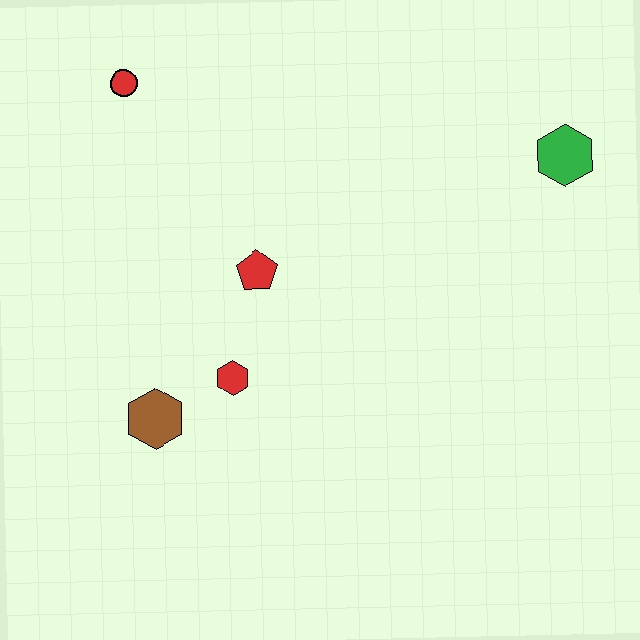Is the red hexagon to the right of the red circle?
Yes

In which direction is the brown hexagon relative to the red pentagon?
The brown hexagon is below the red pentagon.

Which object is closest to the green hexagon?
The red pentagon is closest to the green hexagon.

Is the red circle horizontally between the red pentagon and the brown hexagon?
No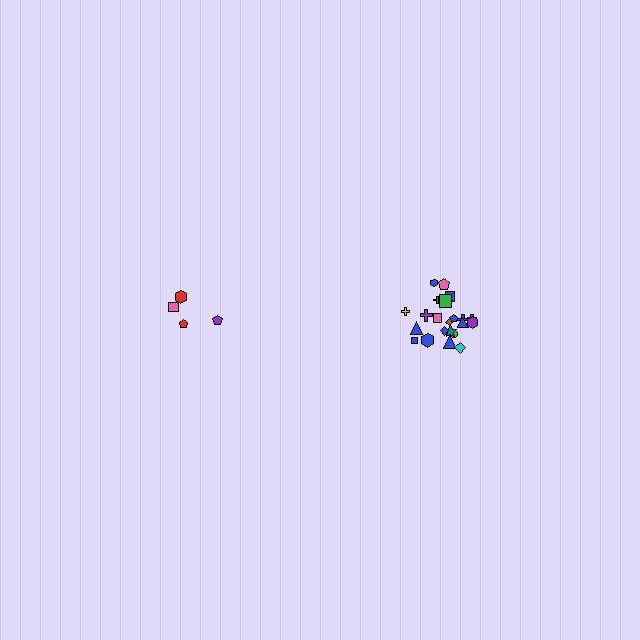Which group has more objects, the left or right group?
The right group.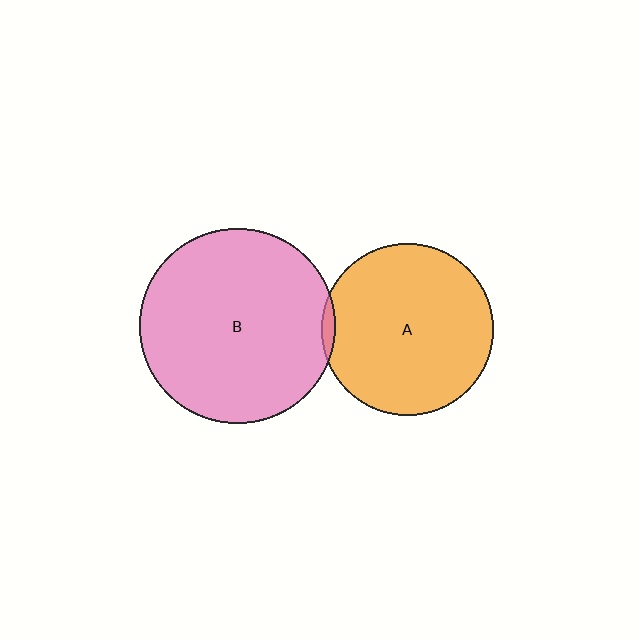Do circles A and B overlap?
Yes.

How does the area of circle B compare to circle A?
Approximately 1.3 times.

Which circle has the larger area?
Circle B (pink).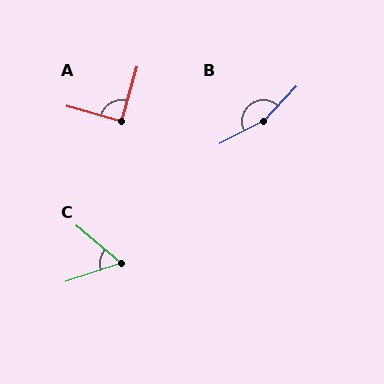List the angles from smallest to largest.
C (58°), A (90°), B (160°).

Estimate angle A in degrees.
Approximately 90 degrees.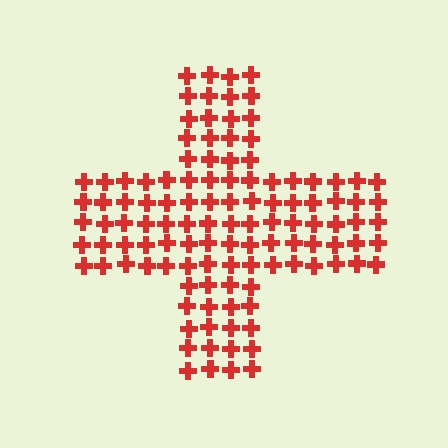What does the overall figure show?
The overall figure shows a cross.